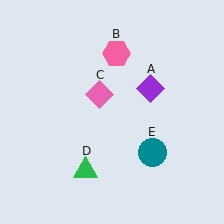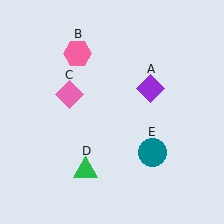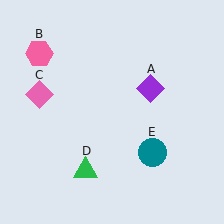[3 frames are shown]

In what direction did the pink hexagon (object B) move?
The pink hexagon (object B) moved left.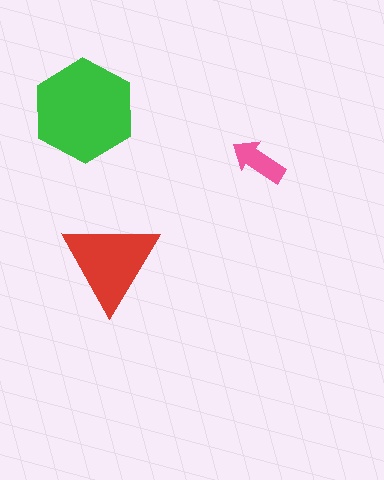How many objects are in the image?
There are 3 objects in the image.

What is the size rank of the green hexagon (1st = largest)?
1st.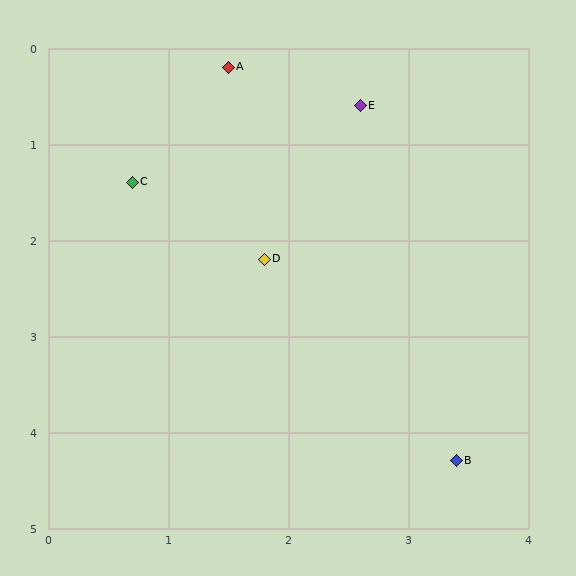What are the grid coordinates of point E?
Point E is at approximately (2.6, 0.6).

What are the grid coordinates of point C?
Point C is at approximately (0.7, 1.4).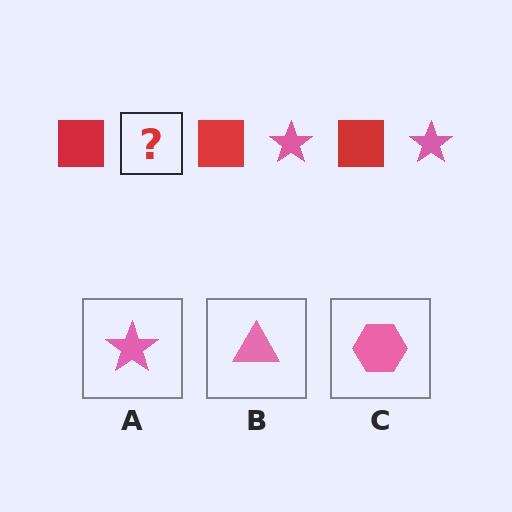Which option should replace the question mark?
Option A.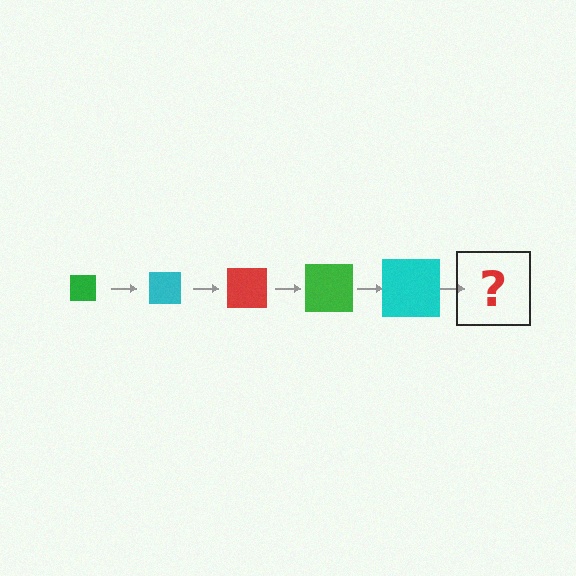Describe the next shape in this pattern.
It should be a red square, larger than the previous one.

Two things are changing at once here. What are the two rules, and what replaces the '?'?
The two rules are that the square grows larger each step and the color cycles through green, cyan, and red. The '?' should be a red square, larger than the previous one.